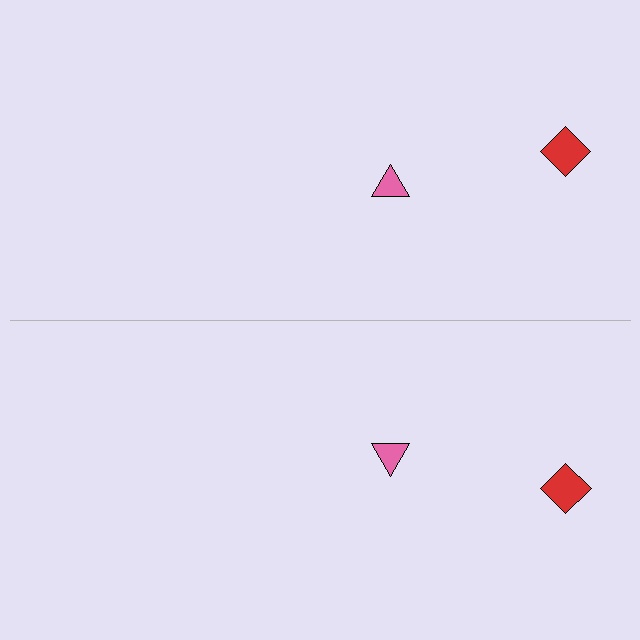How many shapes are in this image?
There are 4 shapes in this image.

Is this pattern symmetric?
Yes, this pattern has bilateral (reflection) symmetry.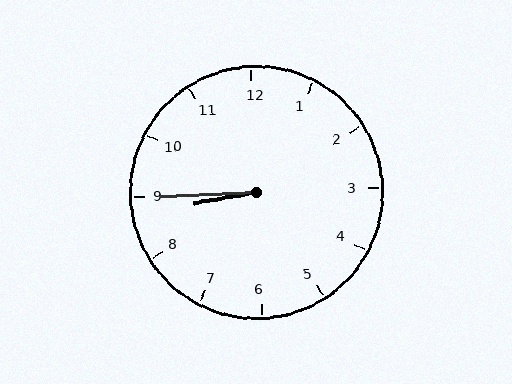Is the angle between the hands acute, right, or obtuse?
It is acute.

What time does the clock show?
8:45.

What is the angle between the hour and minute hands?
Approximately 8 degrees.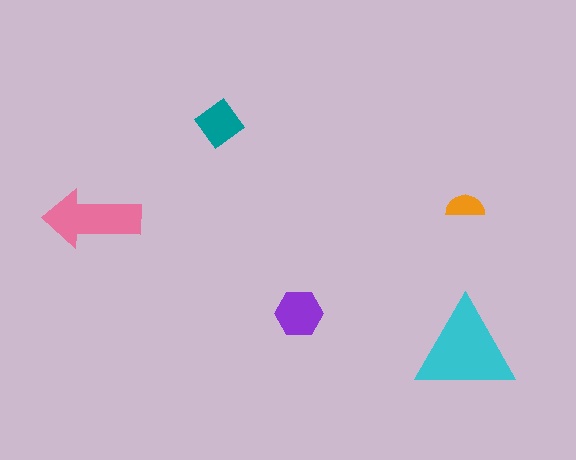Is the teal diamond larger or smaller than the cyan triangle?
Smaller.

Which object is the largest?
The cyan triangle.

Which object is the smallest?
The orange semicircle.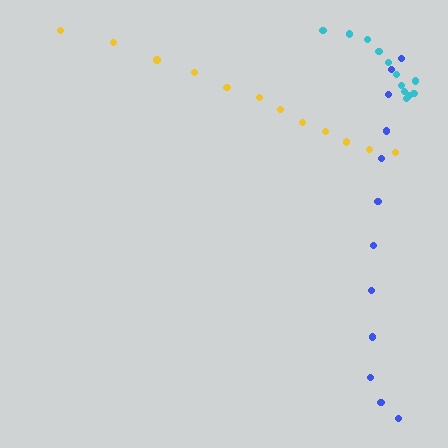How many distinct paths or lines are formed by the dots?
There are 3 distinct paths.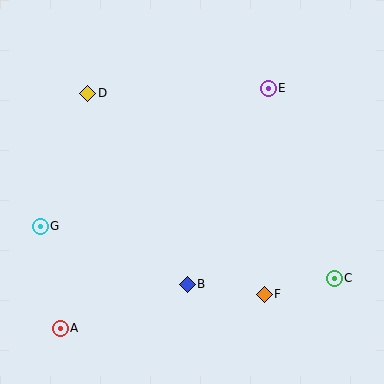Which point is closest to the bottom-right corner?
Point C is closest to the bottom-right corner.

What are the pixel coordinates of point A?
Point A is at (60, 328).